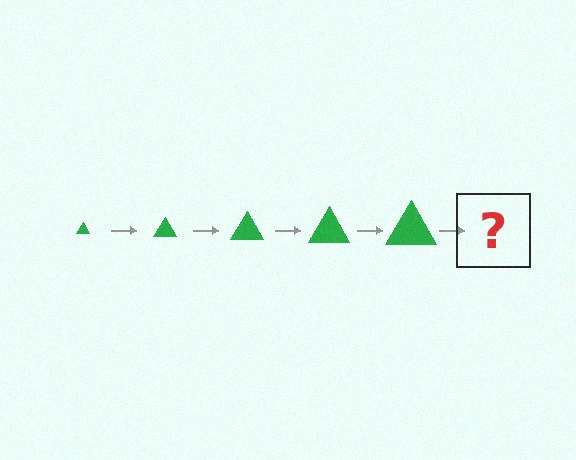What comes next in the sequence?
The next element should be a green triangle, larger than the previous one.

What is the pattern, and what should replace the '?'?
The pattern is that the triangle gets progressively larger each step. The '?' should be a green triangle, larger than the previous one.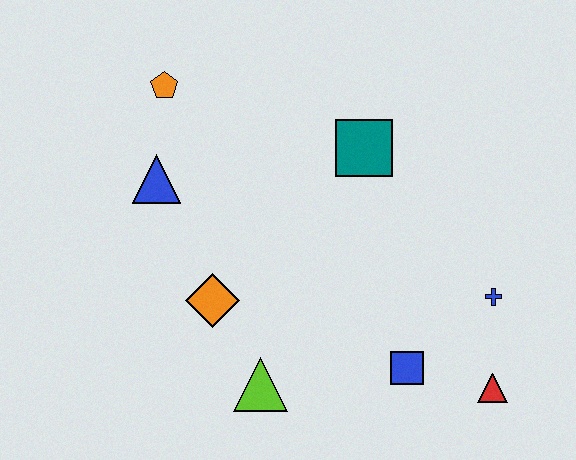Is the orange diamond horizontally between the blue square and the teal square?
No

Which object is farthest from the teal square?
The red triangle is farthest from the teal square.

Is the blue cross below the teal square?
Yes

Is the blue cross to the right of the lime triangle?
Yes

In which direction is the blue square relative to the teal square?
The blue square is below the teal square.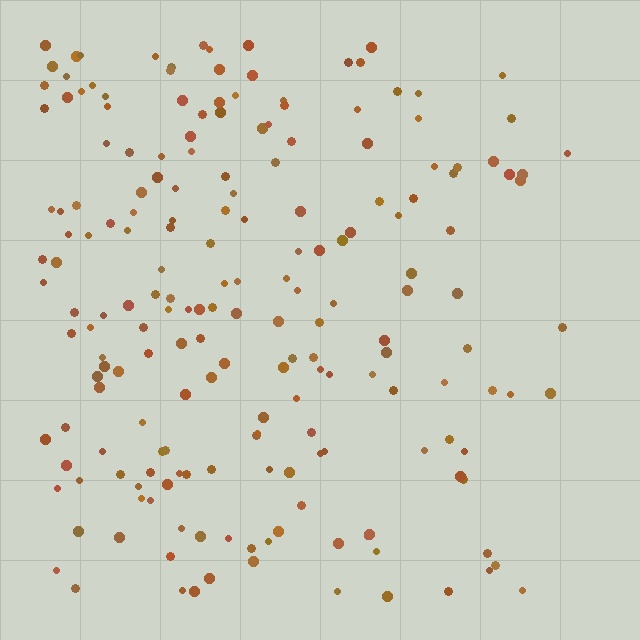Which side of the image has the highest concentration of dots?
The left.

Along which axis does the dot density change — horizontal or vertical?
Horizontal.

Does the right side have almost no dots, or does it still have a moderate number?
Still a moderate number, just noticeably fewer than the left.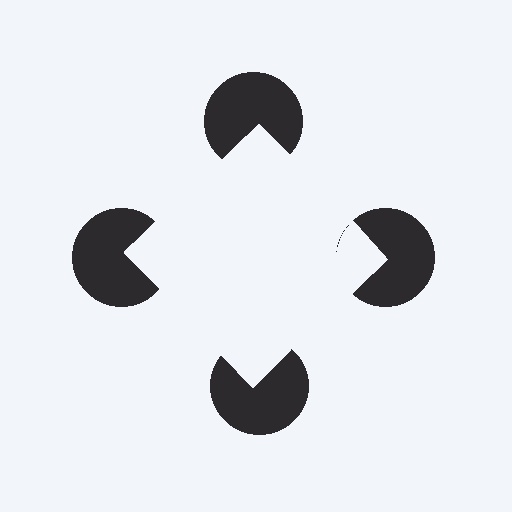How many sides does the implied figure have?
4 sides.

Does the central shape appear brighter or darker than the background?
It typically appears slightly brighter than the background, even though no actual brightness change is drawn.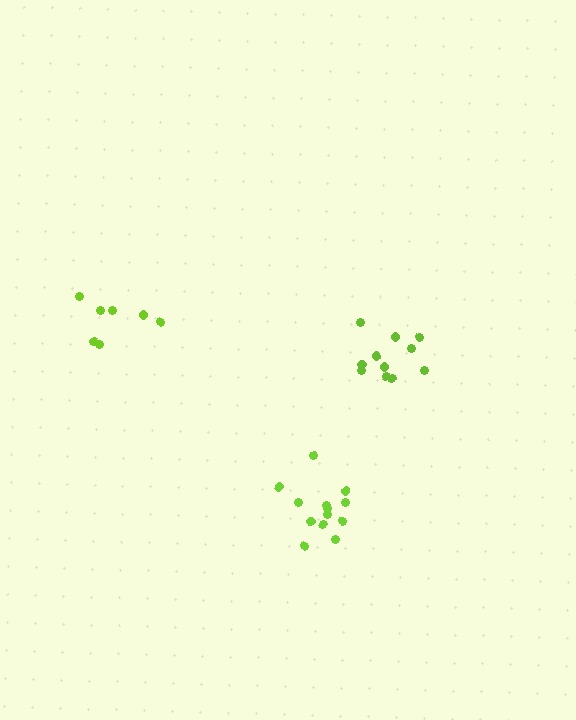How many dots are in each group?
Group 1: 13 dots, Group 2: 11 dots, Group 3: 7 dots (31 total).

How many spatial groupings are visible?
There are 3 spatial groupings.